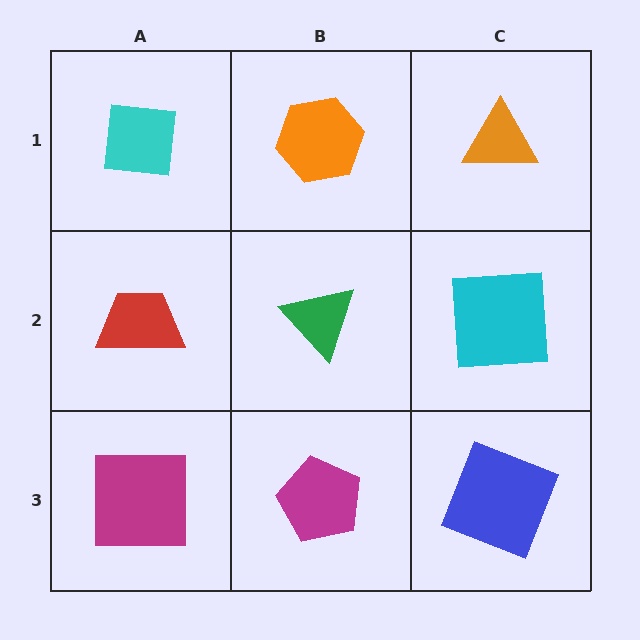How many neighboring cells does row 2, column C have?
3.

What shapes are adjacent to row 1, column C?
A cyan square (row 2, column C), an orange hexagon (row 1, column B).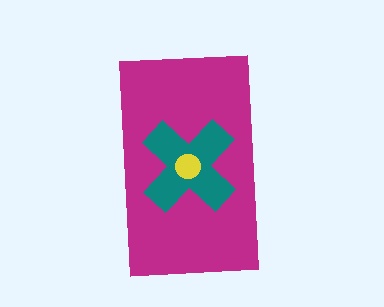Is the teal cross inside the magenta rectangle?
Yes.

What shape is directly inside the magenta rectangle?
The teal cross.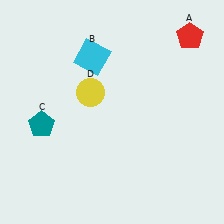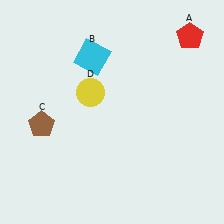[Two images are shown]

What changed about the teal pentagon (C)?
In Image 1, C is teal. In Image 2, it changed to brown.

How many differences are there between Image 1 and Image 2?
There is 1 difference between the two images.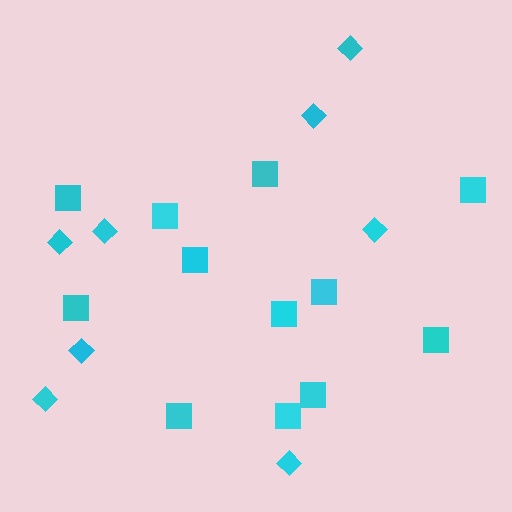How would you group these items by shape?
There are 2 groups: one group of diamonds (8) and one group of squares (12).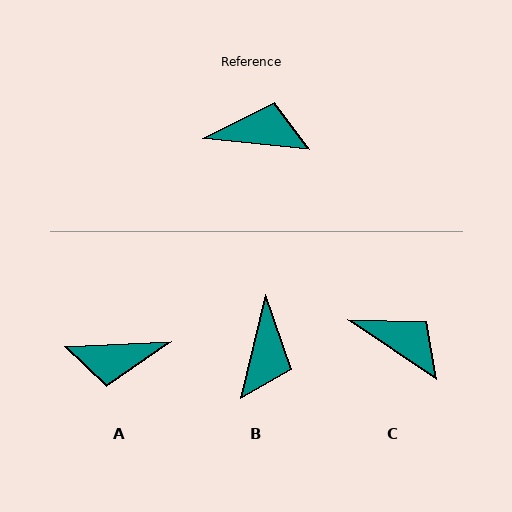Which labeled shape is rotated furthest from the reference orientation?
A, about 172 degrees away.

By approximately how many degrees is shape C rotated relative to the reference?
Approximately 28 degrees clockwise.